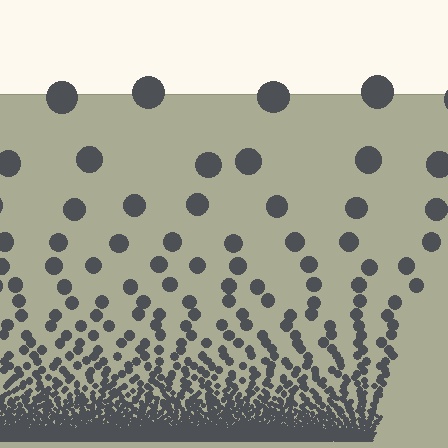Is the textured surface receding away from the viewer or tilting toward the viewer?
The surface appears to tilt toward the viewer. Texture elements get larger and sparser toward the top.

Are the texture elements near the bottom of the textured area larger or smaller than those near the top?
Smaller. The gradient is inverted — elements near the bottom are smaller and denser.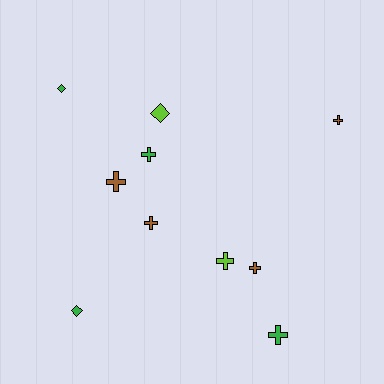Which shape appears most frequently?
Cross, with 7 objects.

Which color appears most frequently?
Green, with 4 objects.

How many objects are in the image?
There are 10 objects.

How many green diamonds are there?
There are 2 green diamonds.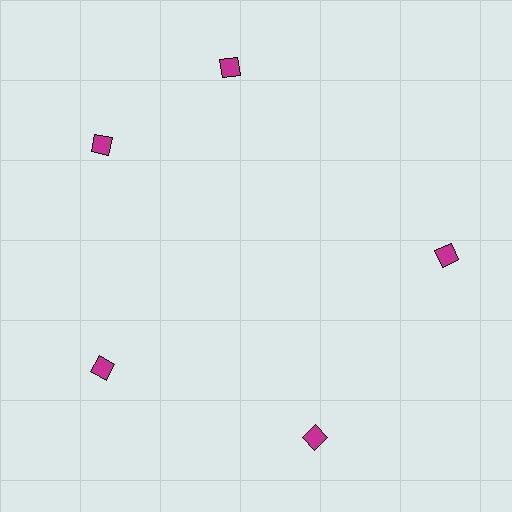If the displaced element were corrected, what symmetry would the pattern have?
It would have 5-fold rotational symmetry — the pattern would map onto itself every 72 degrees.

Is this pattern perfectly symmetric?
No. The 5 magenta diamonds are arranged in a ring, but one element near the 1 o'clock position is rotated out of alignment along the ring, breaking the 5-fold rotational symmetry.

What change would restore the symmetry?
The symmetry would be restored by rotating it back into even spacing with its neighbors so that all 5 diamonds sit at equal angles and equal distance from the center.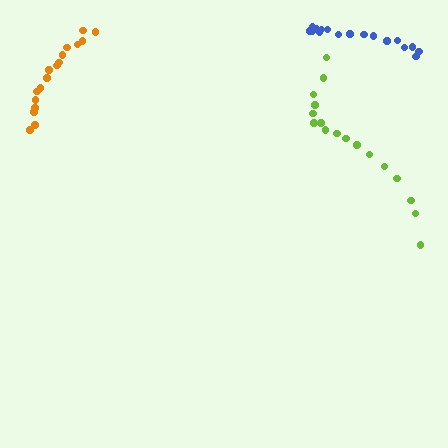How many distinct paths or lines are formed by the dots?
There are 3 distinct paths.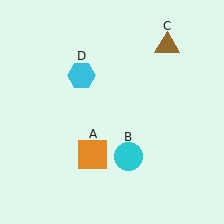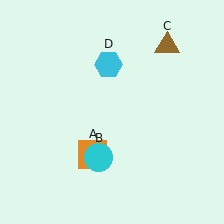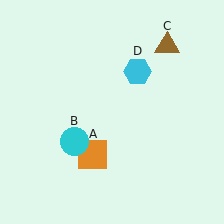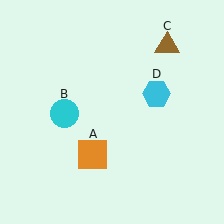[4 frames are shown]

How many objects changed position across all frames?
2 objects changed position: cyan circle (object B), cyan hexagon (object D).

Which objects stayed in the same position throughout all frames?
Orange square (object A) and brown triangle (object C) remained stationary.